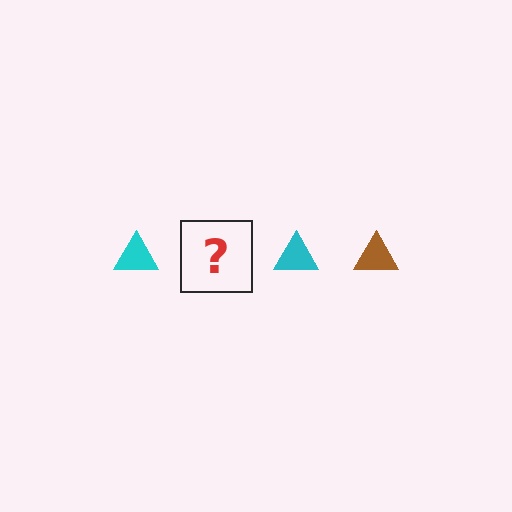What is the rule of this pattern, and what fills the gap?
The rule is that the pattern cycles through cyan, brown triangles. The gap should be filled with a brown triangle.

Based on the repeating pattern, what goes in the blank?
The blank should be a brown triangle.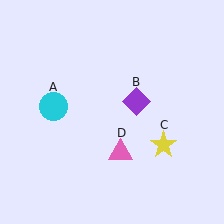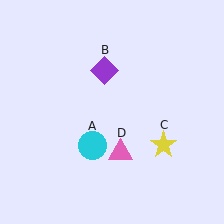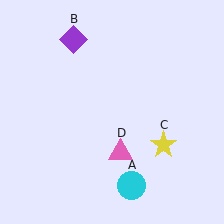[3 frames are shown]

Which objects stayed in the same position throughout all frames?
Yellow star (object C) and pink triangle (object D) remained stationary.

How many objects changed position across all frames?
2 objects changed position: cyan circle (object A), purple diamond (object B).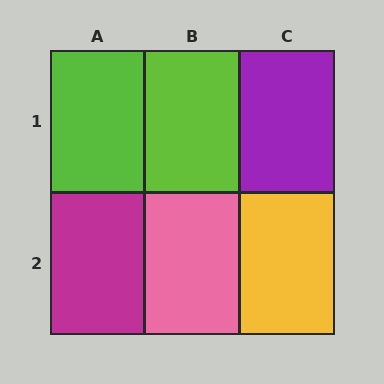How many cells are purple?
1 cell is purple.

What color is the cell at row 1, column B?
Lime.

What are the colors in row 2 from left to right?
Magenta, pink, yellow.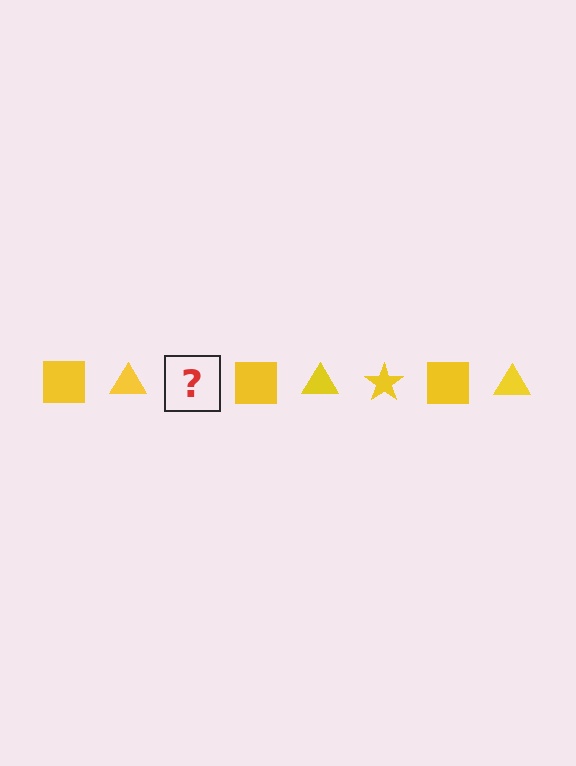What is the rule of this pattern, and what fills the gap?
The rule is that the pattern cycles through square, triangle, star shapes in yellow. The gap should be filled with a yellow star.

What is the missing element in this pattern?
The missing element is a yellow star.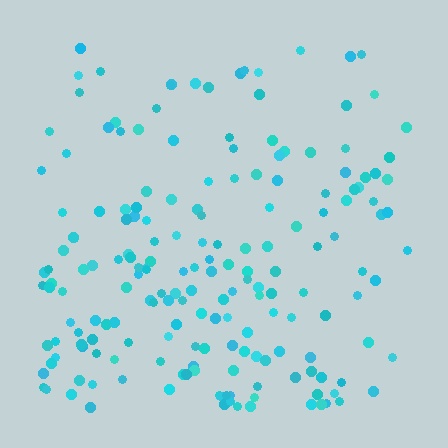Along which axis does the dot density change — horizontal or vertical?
Vertical.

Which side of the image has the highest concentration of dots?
The bottom.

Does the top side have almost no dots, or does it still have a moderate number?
Still a moderate number, just noticeably fewer than the bottom.